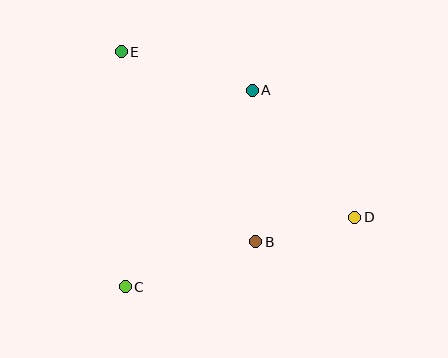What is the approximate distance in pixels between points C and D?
The distance between C and D is approximately 240 pixels.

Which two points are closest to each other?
Points B and D are closest to each other.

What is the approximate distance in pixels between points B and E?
The distance between B and E is approximately 233 pixels.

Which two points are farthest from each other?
Points D and E are farthest from each other.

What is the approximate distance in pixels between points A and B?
The distance between A and B is approximately 151 pixels.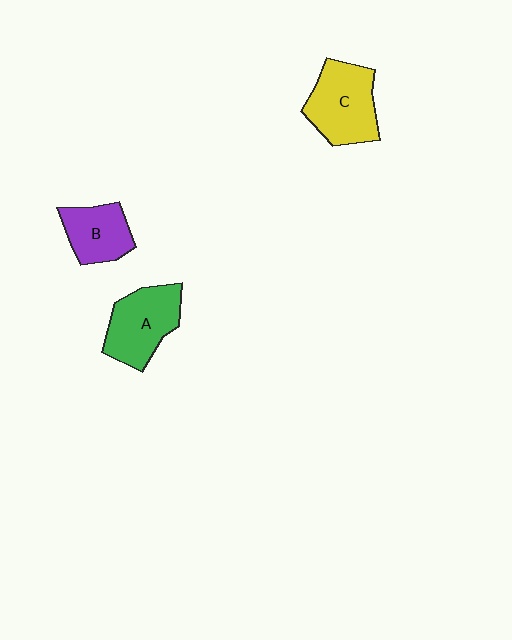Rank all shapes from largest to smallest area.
From largest to smallest: C (yellow), A (green), B (purple).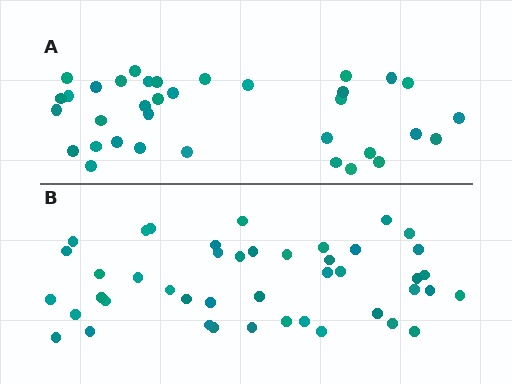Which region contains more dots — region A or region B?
Region B (the bottom region) has more dots.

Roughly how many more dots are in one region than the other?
Region B has roughly 8 or so more dots than region A.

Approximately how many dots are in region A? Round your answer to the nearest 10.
About 40 dots. (The exact count is 35, which rounds to 40.)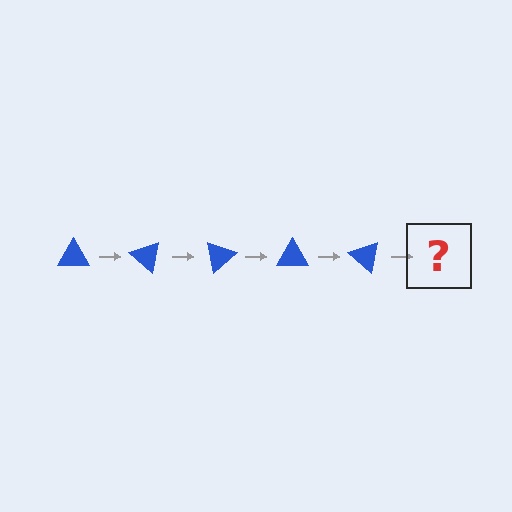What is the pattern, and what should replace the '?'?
The pattern is that the triangle rotates 40 degrees each step. The '?' should be a blue triangle rotated 200 degrees.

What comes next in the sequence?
The next element should be a blue triangle rotated 200 degrees.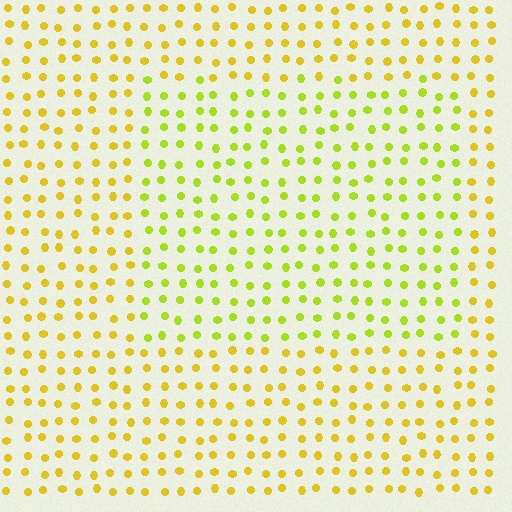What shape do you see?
I see a rectangle.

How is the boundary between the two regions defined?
The boundary is defined purely by a slight shift in hue (about 27 degrees). Spacing, size, and orientation are identical on both sides.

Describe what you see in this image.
The image is filled with small yellow elements in a uniform arrangement. A rectangle-shaped region is visible where the elements are tinted to a slightly different hue, forming a subtle color boundary.